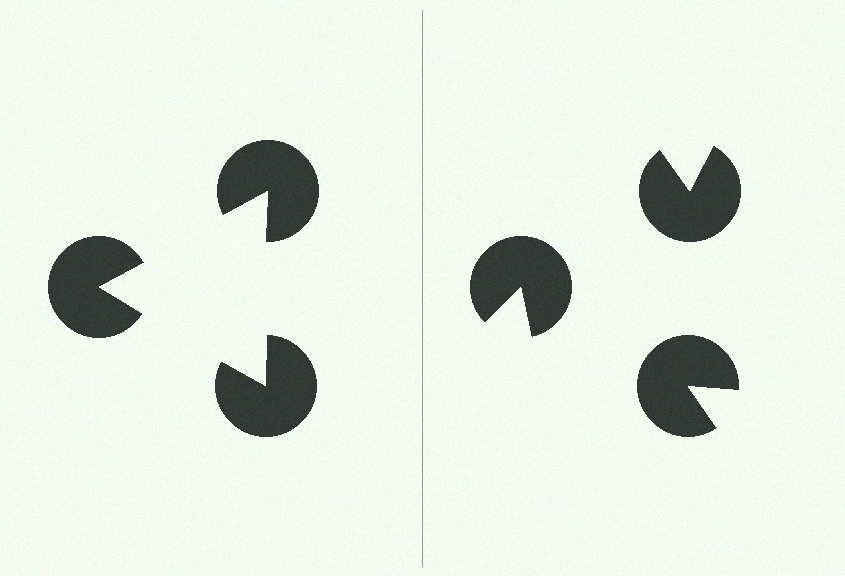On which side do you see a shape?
An illusory triangle appears on the left side. On the right side the wedge cuts are rotated, so no coherent shape forms.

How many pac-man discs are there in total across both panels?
6 — 3 on each side.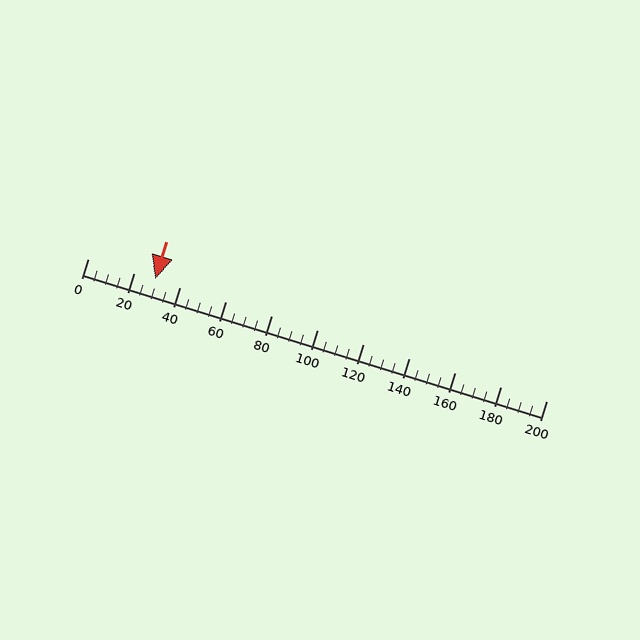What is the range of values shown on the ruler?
The ruler shows values from 0 to 200.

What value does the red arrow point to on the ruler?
The red arrow points to approximately 30.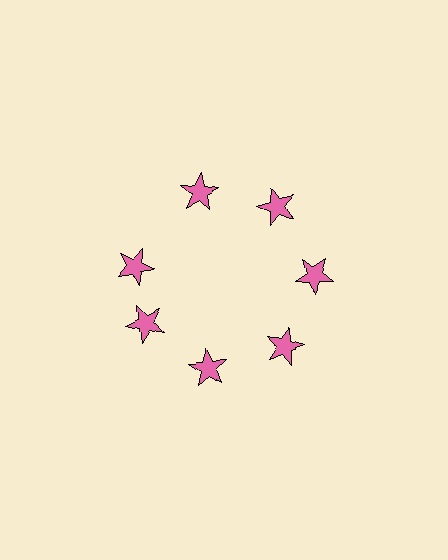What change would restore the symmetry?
The symmetry would be restored by rotating it back into even spacing with its neighbors so that all 7 stars sit at equal angles and equal distance from the center.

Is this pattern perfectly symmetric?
No. The 7 pink stars are arranged in a ring, but one element near the 10 o'clock position is rotated out of alignment along the ring, breaking the 7-fold rotational symmetry.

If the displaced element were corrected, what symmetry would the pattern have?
It would have 7-fold rotational symmetry — the pattern would map onto itself every 51 degrees.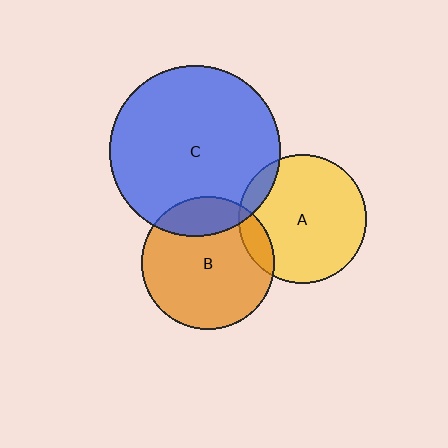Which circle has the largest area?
Circle C (blue).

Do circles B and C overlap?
Yes.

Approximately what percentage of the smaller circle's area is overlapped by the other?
Approximately 20%.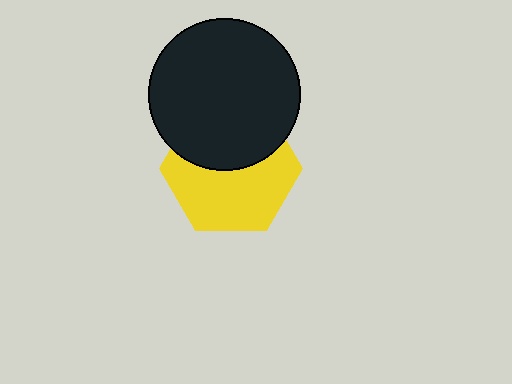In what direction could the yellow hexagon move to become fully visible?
The yellow hexagon could move down. That would shift it out from behind the black circle entirely.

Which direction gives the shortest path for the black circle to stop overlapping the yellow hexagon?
Moving up gives the shortest separation.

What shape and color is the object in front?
The object in front is a black circle.